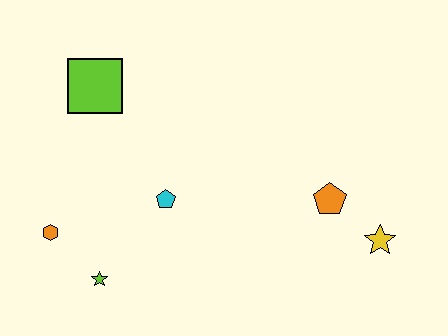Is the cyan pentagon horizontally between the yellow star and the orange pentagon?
No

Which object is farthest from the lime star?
The yellow star is farthest from the lime star.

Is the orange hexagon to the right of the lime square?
No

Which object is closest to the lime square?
The cyan pentagon is closest to the lime square.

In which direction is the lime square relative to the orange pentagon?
The lime square is to the left of the orange pentagon.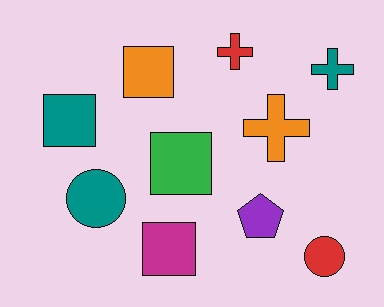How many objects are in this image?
There are 10 objects.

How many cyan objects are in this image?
There are no cyan objects.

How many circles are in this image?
There are 2 circles.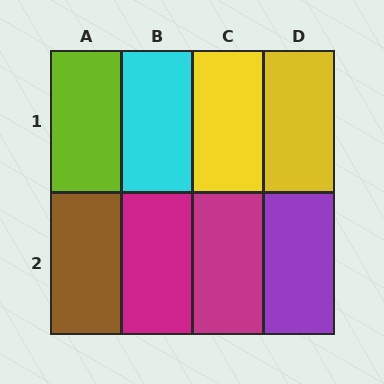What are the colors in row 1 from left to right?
Lime, cyan, yellow, yellow.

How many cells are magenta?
2 cells are magenta.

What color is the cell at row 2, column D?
Purple.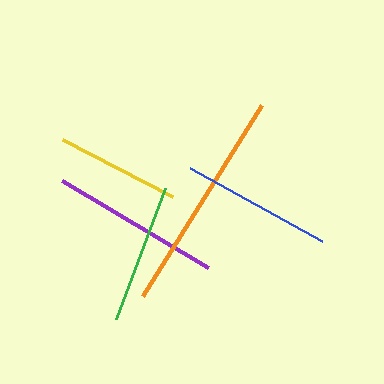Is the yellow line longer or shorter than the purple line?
The purple line is longer than the yellow line.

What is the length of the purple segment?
The purple segment is approximately 170 pixels long.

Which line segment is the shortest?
The yellow line is the shortest at approximately 124 pixels.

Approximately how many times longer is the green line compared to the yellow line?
The green line is approximately 1.1 times the length of the yellow line.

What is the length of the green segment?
The green segment is approximately 140 pixels long.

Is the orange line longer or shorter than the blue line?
The orange line is longer than the blue line.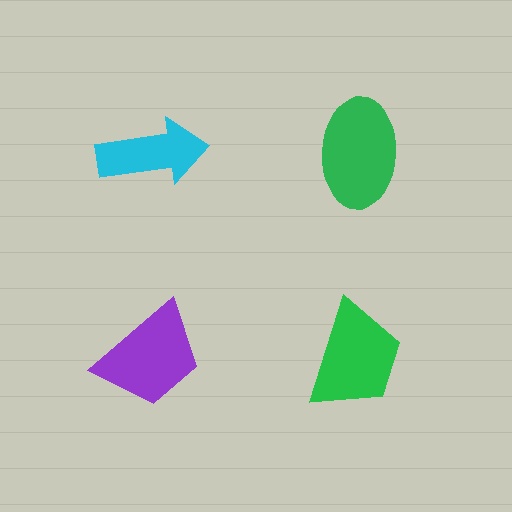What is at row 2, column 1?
A purple trapezoid.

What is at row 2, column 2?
A green trapezoid.